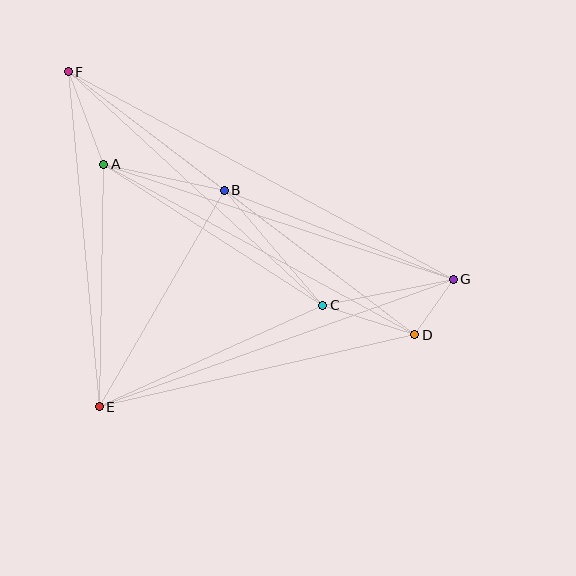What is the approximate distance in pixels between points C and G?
The distance between C and G is approximately 133 pixels.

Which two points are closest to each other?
Points D and G are closest to each other.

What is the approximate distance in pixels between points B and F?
The distance between B and F is approximately 196 pixels.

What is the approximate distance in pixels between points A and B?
The distance between A and B is approximately 123 pixels.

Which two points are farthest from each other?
Points F and G are farthest from each other.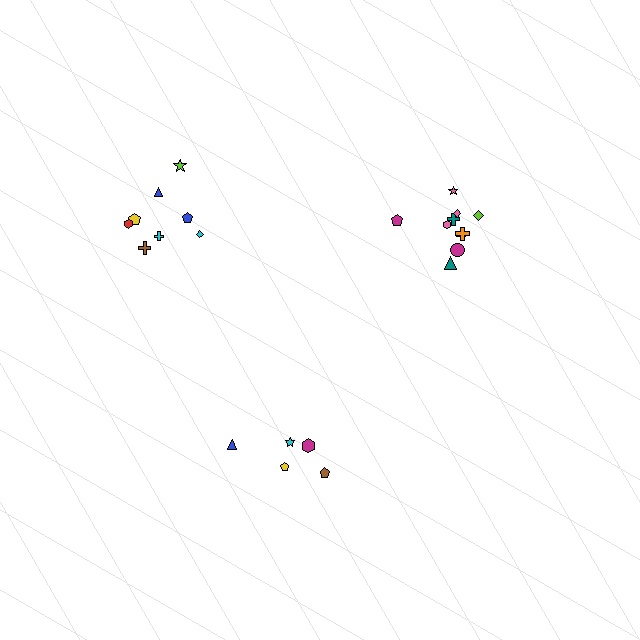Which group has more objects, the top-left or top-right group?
The top-right group.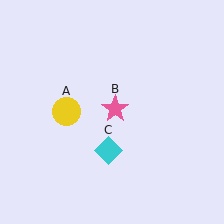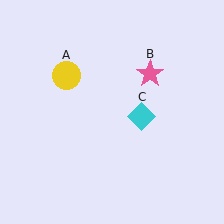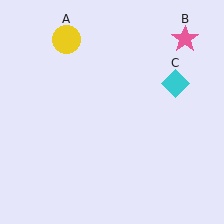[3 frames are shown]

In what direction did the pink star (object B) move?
The pink star (object B) moved up and to the right.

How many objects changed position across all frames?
3 objects changed position: yellow circle (object A), pink star (object B), cyan diamond (object C).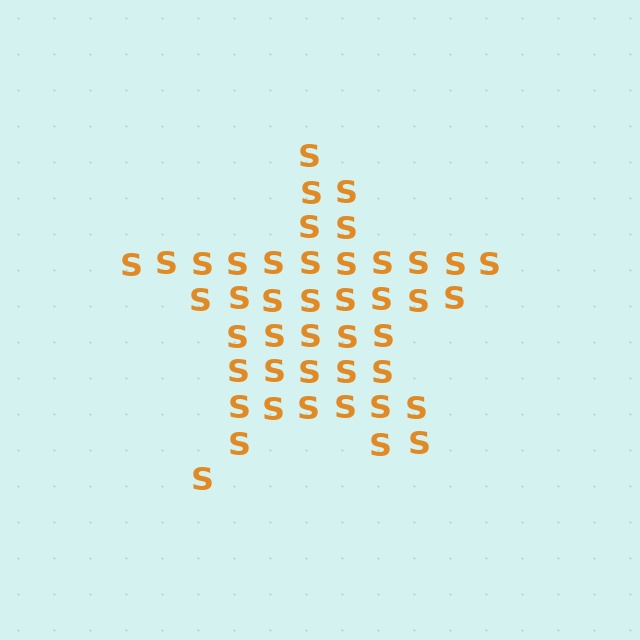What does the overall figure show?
The overall figure shows a star.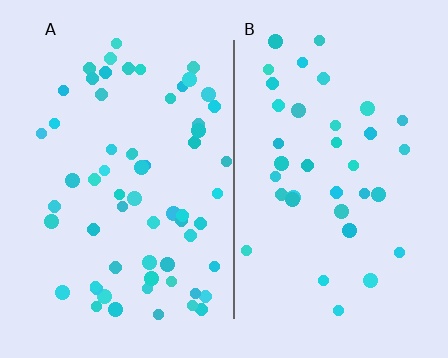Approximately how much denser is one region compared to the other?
Approximately 1.7× — region A over region B.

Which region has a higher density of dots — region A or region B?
A (the left).